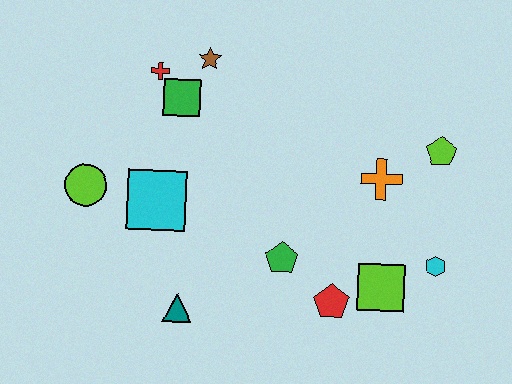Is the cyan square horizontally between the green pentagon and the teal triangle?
No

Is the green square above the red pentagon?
Yes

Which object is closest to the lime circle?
The cyan square is closest to the lime circle.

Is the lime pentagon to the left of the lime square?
No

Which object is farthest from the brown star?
The cyan hexagon is farthest from the brown star.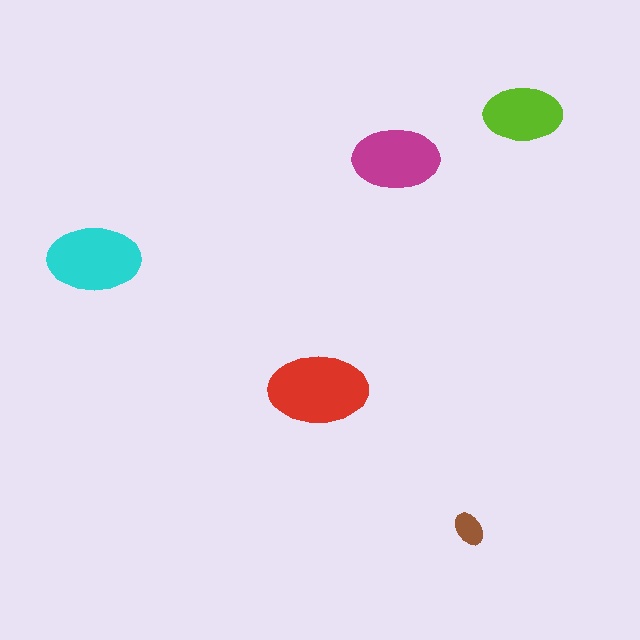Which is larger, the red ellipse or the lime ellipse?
The red one.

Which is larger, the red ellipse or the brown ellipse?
The red one.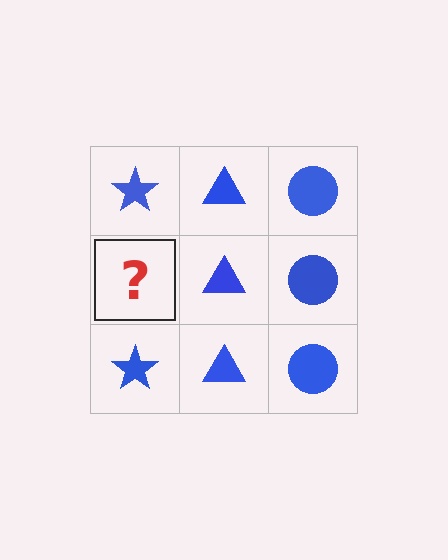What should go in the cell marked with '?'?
The missing cell should contain a blue star.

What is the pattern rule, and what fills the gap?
The rule is that each column has a consistent shape. The gap should be filled with a blue star.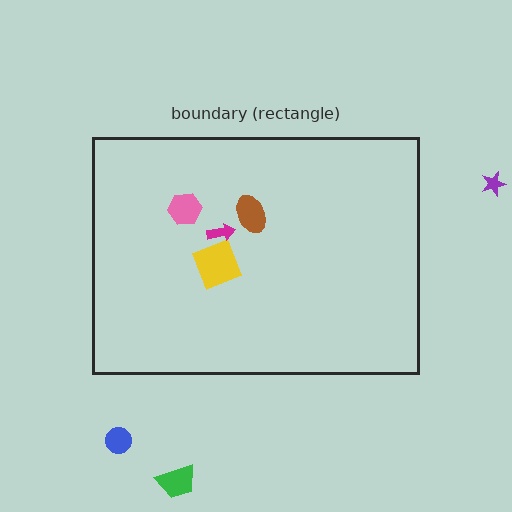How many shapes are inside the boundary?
4 inside, 3 outside.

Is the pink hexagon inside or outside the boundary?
Inside.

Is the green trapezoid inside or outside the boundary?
Outside.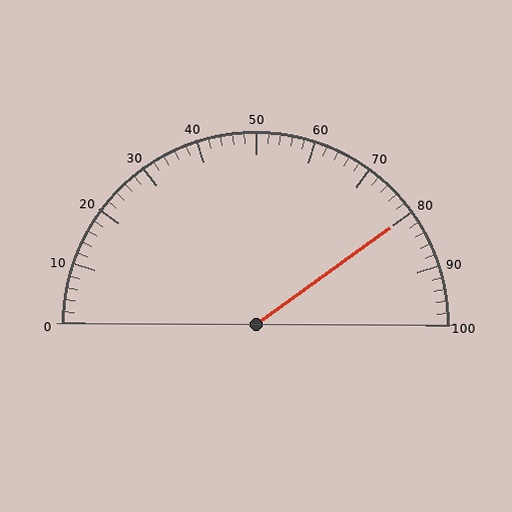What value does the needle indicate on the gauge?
The needle indicates approximately 80.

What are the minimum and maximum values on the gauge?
The gauge ranges from 0 to 100.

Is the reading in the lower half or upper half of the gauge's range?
The reading is in the upper half of the range (0 to 100).